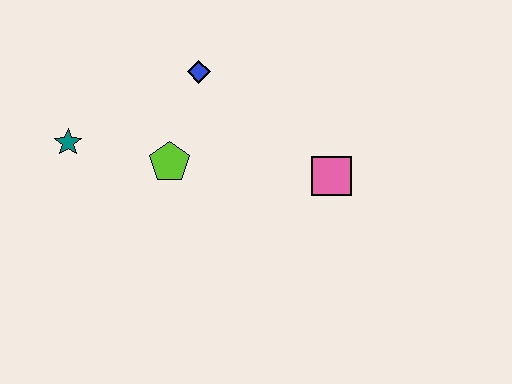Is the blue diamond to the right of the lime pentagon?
Yes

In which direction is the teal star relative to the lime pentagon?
The teal star is to the left of the lime pentagon.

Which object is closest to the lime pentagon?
The blue diamond is closest to the lime pentagon.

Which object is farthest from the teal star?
The pink square is farthest from the teal star.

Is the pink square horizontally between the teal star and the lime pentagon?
No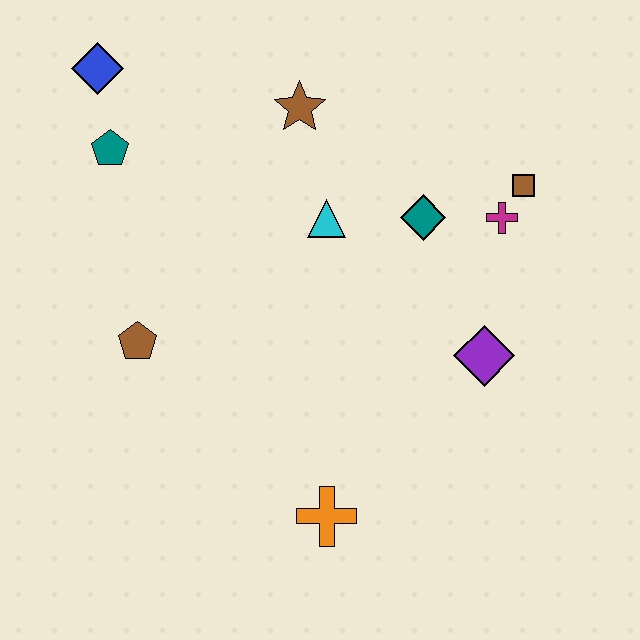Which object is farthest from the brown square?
The blue diamond is farthest from the brown square.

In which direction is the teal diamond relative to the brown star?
The teal diamond is to the right of the brown star.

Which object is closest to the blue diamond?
The teal pentagon is closest to the blue diamond.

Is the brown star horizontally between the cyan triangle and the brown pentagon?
Yes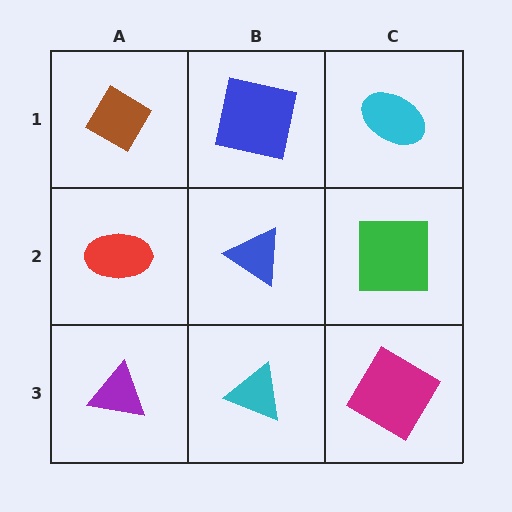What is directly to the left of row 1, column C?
A blue square.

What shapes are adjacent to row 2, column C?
A cyan ellipse (row 1, column C), a magenta diamond (row 3, column C), a blue triangle (row 2, column B).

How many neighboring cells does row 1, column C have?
2.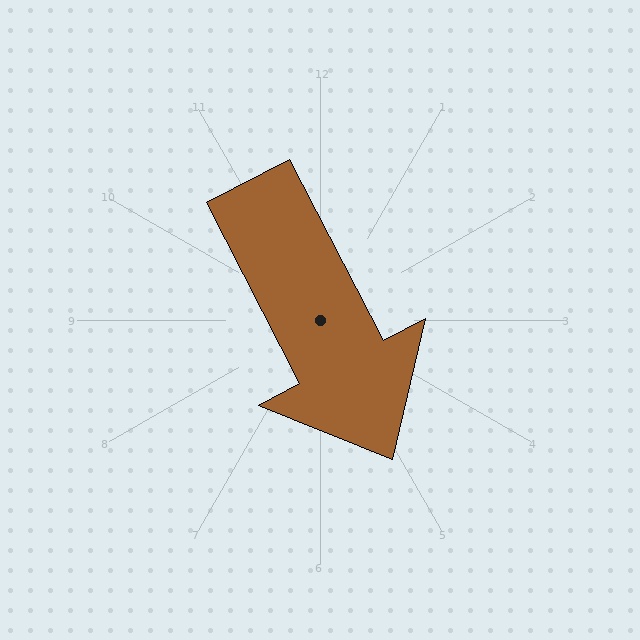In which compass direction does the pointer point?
Southeast.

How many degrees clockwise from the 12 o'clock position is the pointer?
Approximately 153 degrees.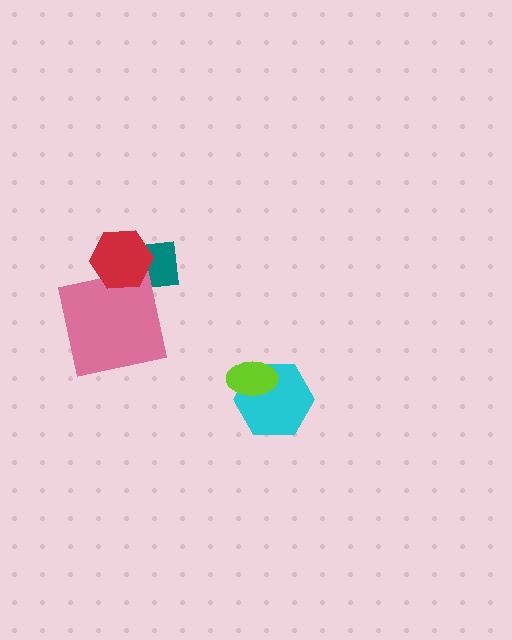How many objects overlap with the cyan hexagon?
1 object overlaps with the cyan hexagon.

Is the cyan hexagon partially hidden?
Yes, it is partially covered by another shape.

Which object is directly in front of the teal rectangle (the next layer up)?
The pink square is directly in front of the teal rectangle.